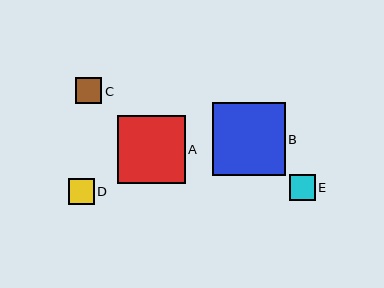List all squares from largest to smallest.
From largest to smallest: B, A, C, D, E.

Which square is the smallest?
Square E is the smallest with a size of approximately 26 pixels.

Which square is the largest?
Square B is the largest with a size of approximately 73 pixels.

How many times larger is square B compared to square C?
Square B is approximately 2.8 times the size of square C.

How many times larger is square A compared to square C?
Square A is approximately 2.6 times the size of square C.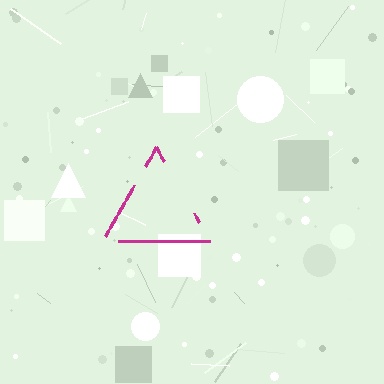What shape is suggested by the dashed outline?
The dashed outline suggests a triangle.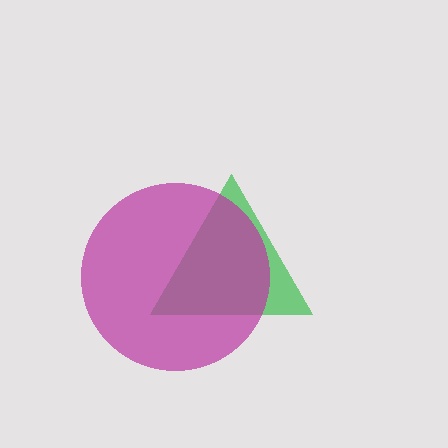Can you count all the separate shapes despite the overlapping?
Yes, there are 2 separate shapes.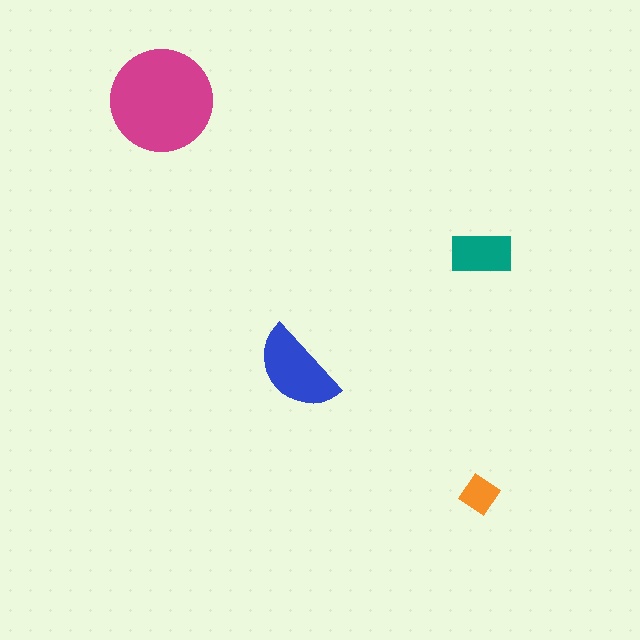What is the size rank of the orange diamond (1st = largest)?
4th.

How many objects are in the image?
There are 4 objects in the image.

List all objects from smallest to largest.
The orange diamond, the teal rectangle, the blue semicircle, the magenta circle.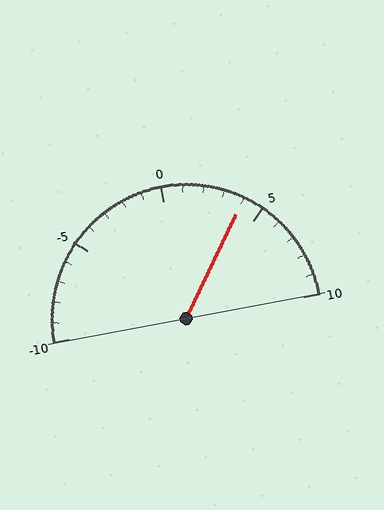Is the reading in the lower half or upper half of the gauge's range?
The reading is in the upper half of the range (-10 to 10).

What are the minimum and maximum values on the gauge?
The gauge ranges from -10 to 10.